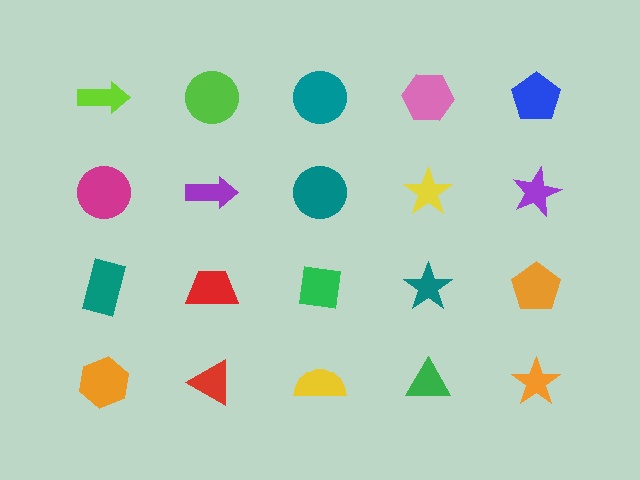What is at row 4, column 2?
A red triangle.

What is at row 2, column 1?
A magenta circle.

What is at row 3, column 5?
An orange pentagon.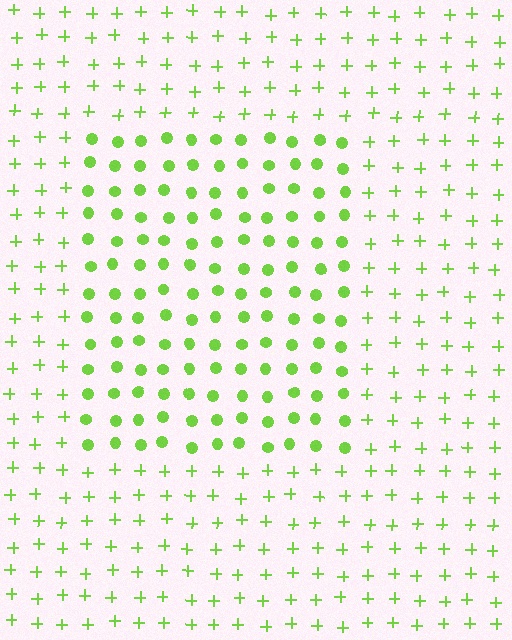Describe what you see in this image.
The image is filled with small lime elements arranged in a uniform grid. A rectangle-shaped region contains circles, while the surrounding area contains plus signs. The boundary is defined purely by the change in element shape.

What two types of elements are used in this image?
The image uses circles inside the rectangle region and plus signs outside it.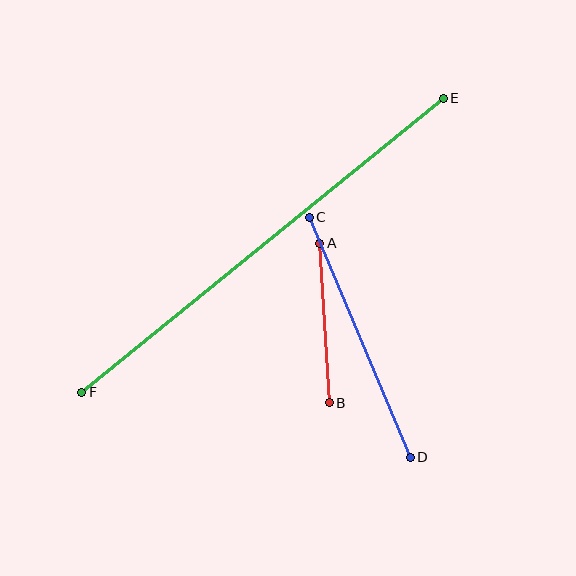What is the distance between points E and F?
The distance is approximately 466 pixels.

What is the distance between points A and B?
The distance is approximately 160 pixels.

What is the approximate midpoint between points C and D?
The midpoint is at approximately (360, 337) pixels.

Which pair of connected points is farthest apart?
Points E and F are farthest apart.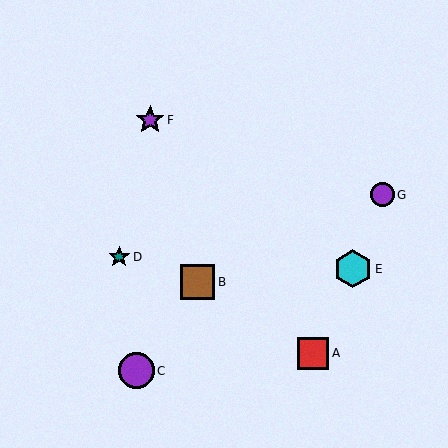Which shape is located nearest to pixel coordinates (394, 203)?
The purple circle (labeled G) at (382, 195) is nearest to that location.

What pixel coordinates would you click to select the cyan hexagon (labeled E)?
Click at (353, 269) to select the cyan hexagon E.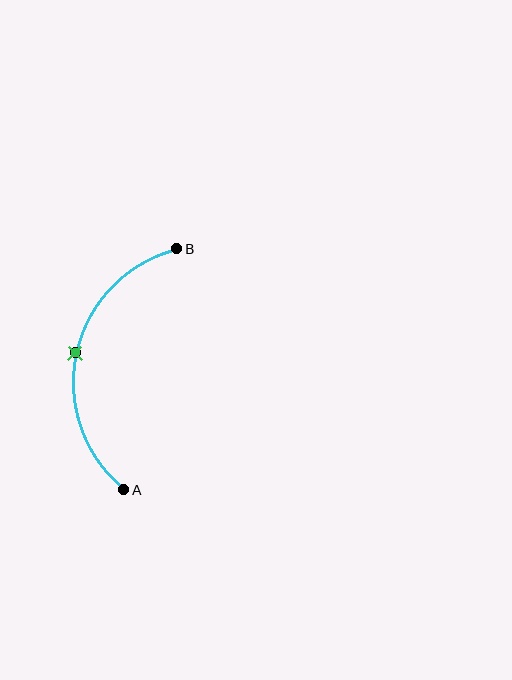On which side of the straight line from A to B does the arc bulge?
The arc bulges to the left of the straight line connecting A and B.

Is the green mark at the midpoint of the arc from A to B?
Yes. The green mark lies on the arc at equal arc-length from both A and B — it is the arc midpoint.